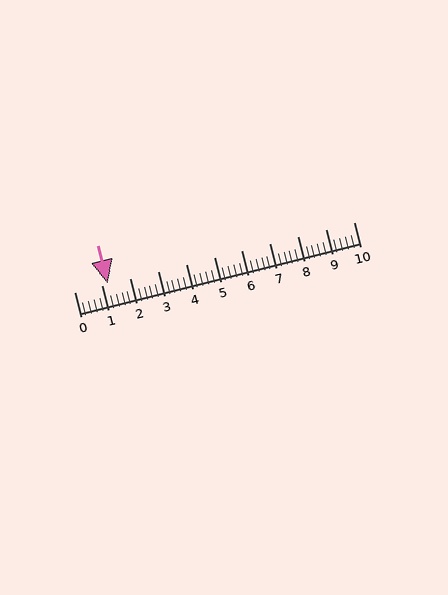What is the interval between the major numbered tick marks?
The major tick marks are spaced 1 units apart.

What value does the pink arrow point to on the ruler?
The pink arrow points to approximately 1.2.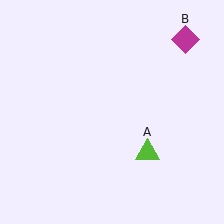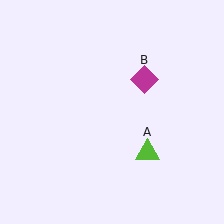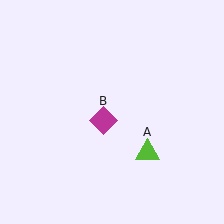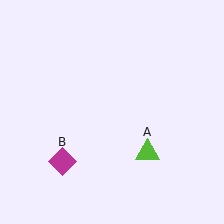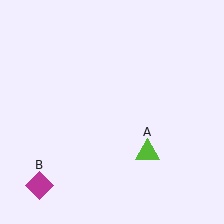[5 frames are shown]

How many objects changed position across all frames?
1 object changed position: magenta diamond (object B).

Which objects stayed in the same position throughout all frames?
Lime triangle (object A) remained stationary.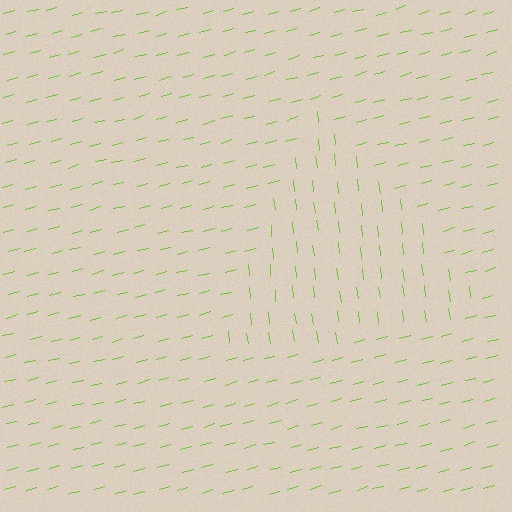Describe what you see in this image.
The image is filled with small lime line segments. A triangle region in the image has lines oriented differently from the surrounding lines, creating a visible texture boundary.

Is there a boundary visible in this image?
Yes, there is a texture boundary formed by a change in line orientation.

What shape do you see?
I see a triangle.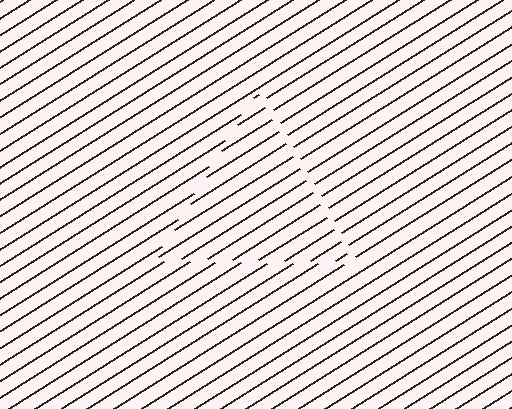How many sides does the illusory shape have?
3 sides — the line-ends trace a triangle.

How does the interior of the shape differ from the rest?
The interior of the shape contains the same grating, shifted by half a period — the contour is defined by the phase discontinuity where line-ends from the inner and outer gratings abut.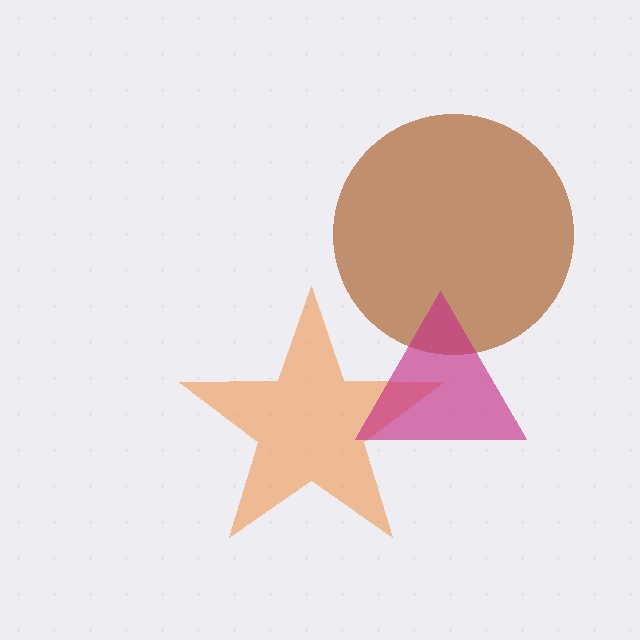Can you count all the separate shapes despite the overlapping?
Yes, there are 3 separate shapes.